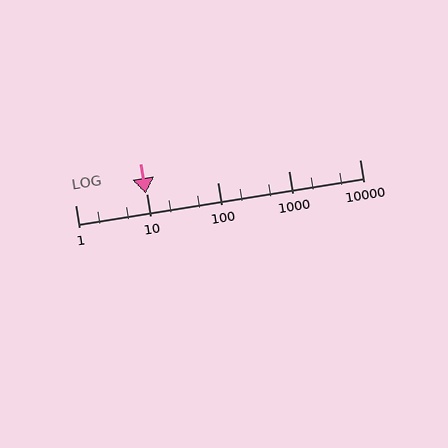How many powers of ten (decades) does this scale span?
The scale spans 4 decades, from 1 to 10000.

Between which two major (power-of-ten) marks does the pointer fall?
The pointer is between 1 and 10.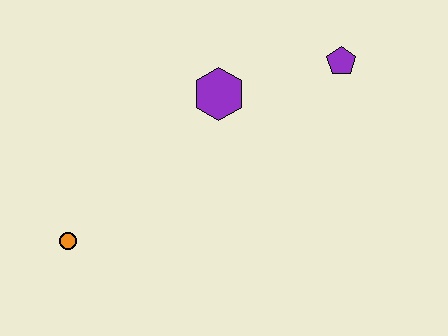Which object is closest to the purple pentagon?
The purple hexagon is closest to the purple pentagon.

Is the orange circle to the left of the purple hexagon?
Yes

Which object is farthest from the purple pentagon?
The orange circle is farthest from the purple pentagon.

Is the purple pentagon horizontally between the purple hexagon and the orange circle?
No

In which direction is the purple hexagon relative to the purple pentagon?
The purple hexagon is to the left of the purple pentagon.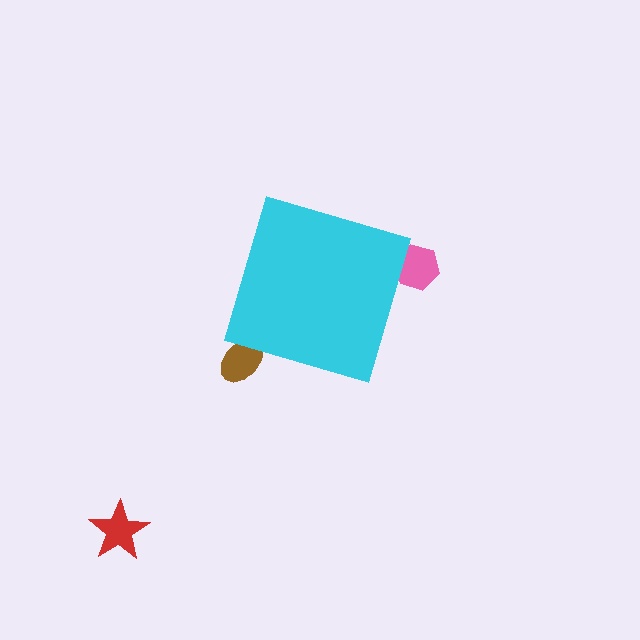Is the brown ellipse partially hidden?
Yes, the brown ellipse is partially hidden behind the cyan diamond.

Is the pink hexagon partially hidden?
Yes, the pink hexagon is partially hidden behind the cyan diamond.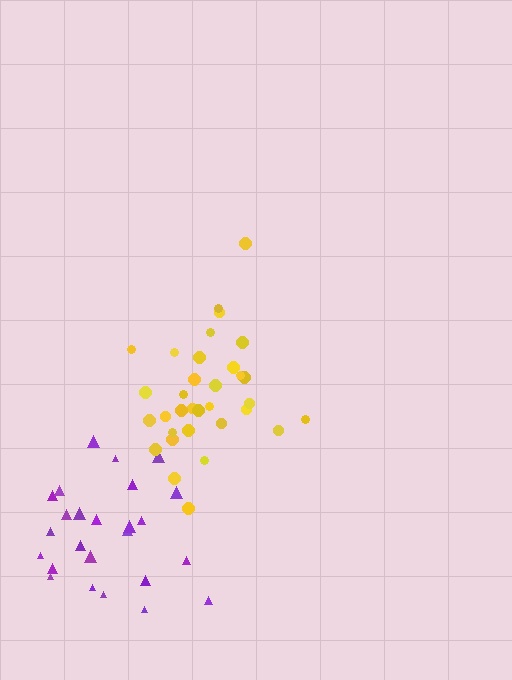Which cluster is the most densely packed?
Yellow.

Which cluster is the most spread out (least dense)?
Purple.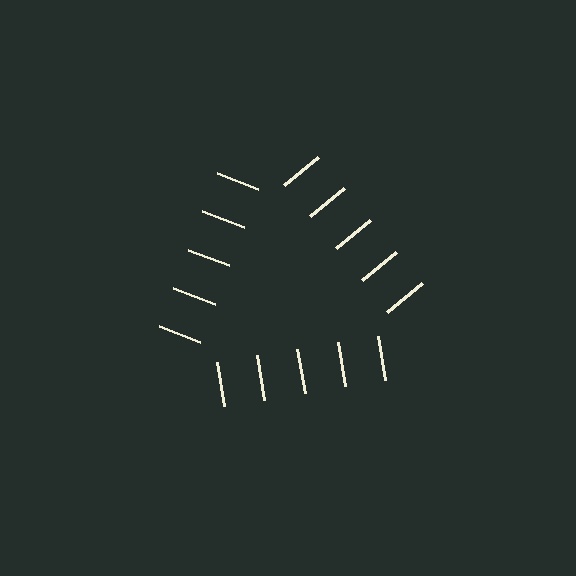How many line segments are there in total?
15 — 5 along each of the 3 edges.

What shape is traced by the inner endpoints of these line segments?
An illusory triangle — the line segments terminate on its edges but no continuous stroke is drawn.